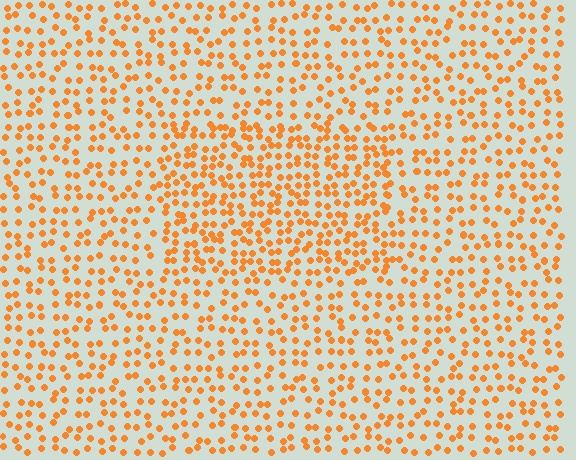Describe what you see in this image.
The image contains small orange elements arranged at two different densities. A rectangle-shaped region is visible where the elements are more densely packed than the surrounding area.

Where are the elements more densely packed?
The elements are more densely packed inside the rectangle boundary.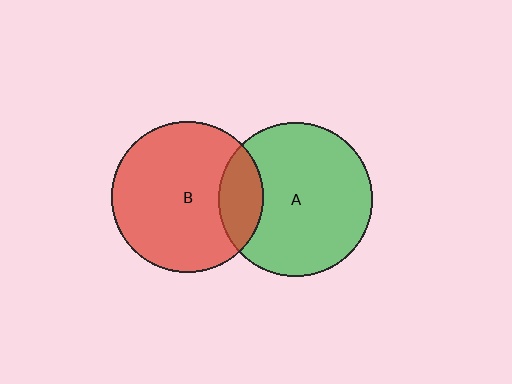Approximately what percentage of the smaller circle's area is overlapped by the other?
Approximately 20%.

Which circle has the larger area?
Circle A (green).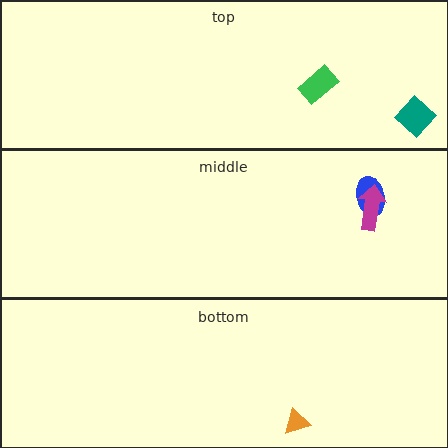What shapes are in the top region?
The green rectangle, the teal diamond.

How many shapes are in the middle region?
2.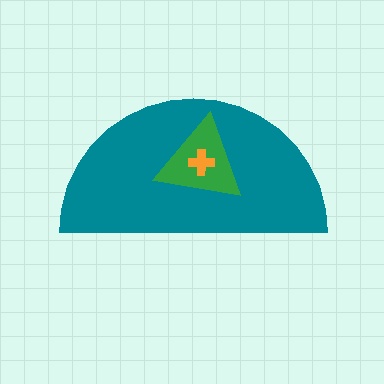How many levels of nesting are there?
3.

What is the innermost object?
The orange cross.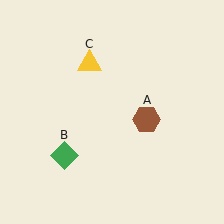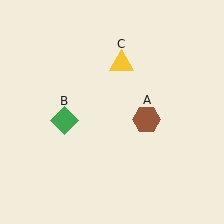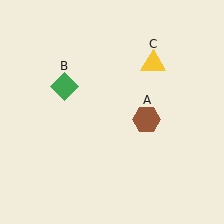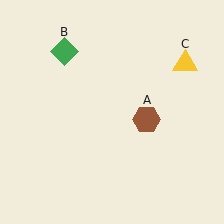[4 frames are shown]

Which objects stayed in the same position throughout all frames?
Brown hexagon (object A) remained stationary.